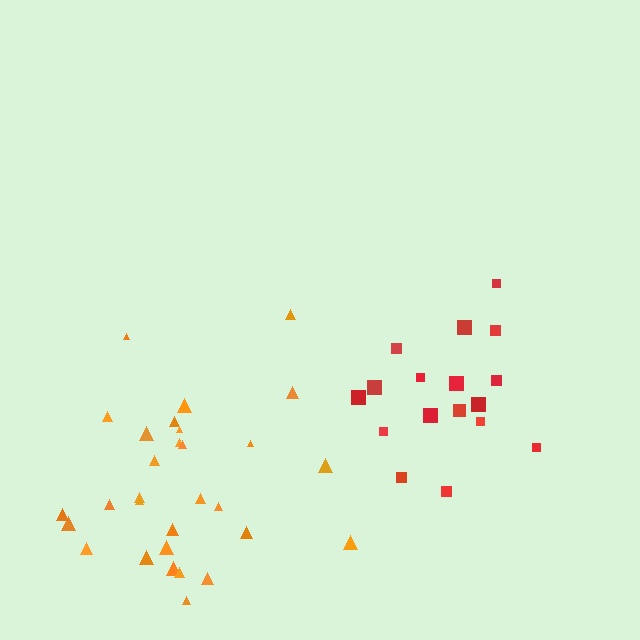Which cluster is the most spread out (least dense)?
Red.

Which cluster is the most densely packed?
Orange.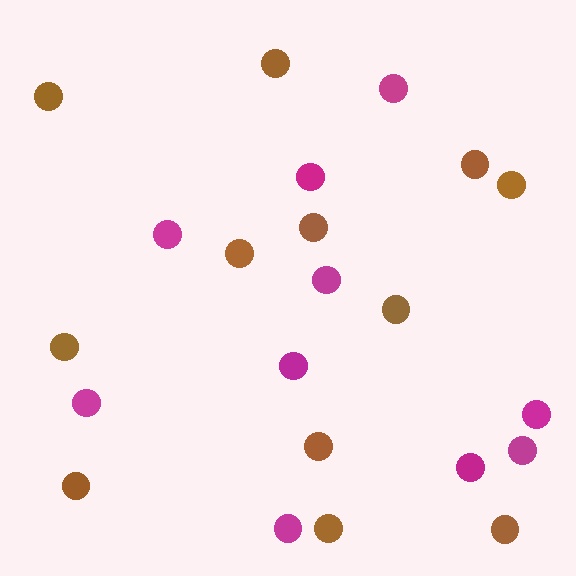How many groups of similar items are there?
There are 2 groups: one group of magenta circles (10) and one group of brown circles (12).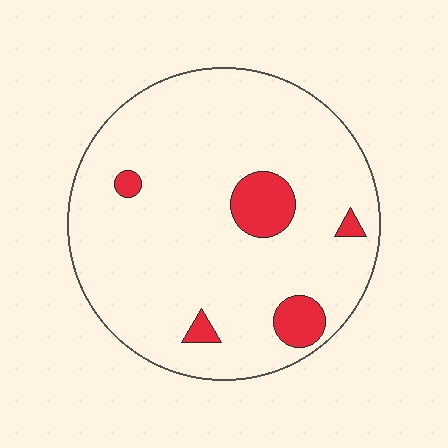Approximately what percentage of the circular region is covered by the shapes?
Approximately 10%.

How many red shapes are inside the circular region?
5.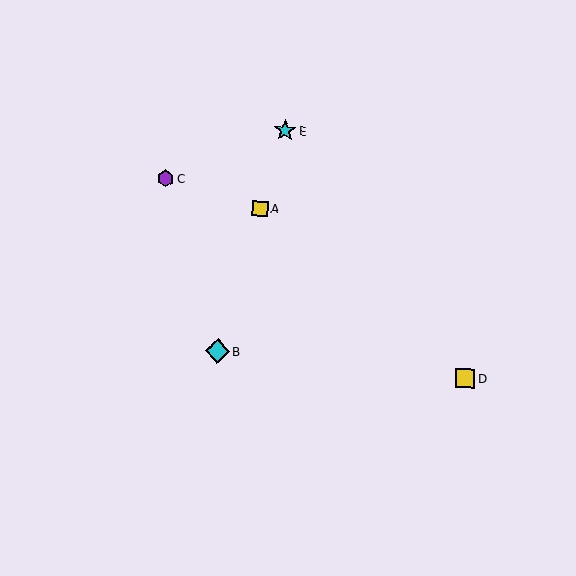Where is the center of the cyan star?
The center of the cyan star is at (285, 130).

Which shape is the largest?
The cyan diamond (labeled B) is the largest.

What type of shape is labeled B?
Shape B is a cyan diamond.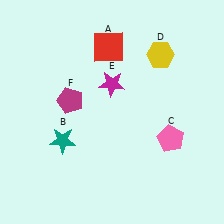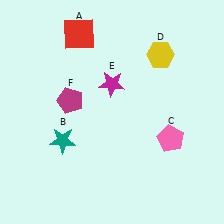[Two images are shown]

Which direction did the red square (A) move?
The red square (A) moved left.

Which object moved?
The red square (A) moved left.